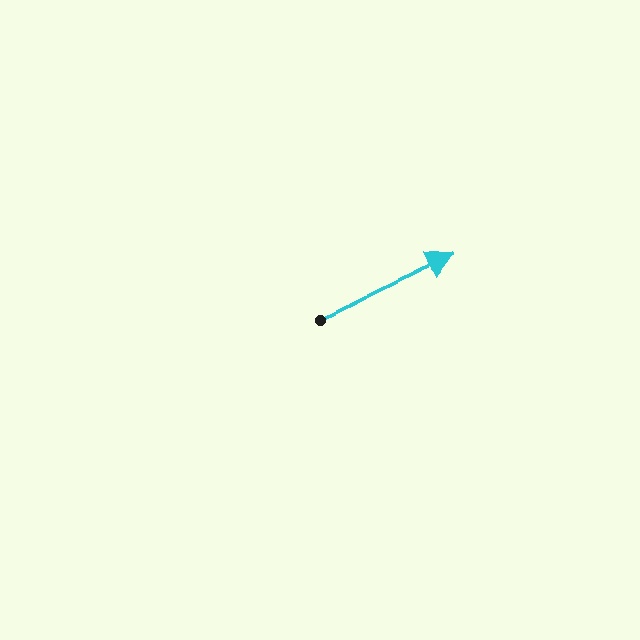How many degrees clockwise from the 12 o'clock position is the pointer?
Approximately 65 degrees.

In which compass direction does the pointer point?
Northeast.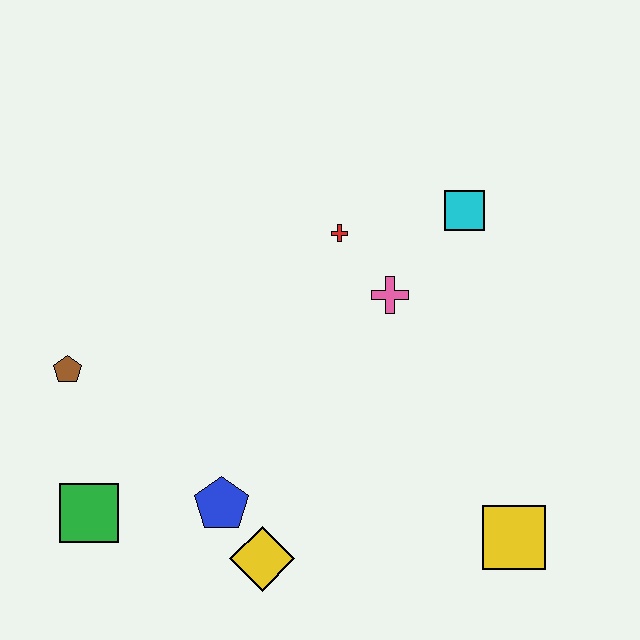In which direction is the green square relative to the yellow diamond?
The green square is to the left of the yellow diamond.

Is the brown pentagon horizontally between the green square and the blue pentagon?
No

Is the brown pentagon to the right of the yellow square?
No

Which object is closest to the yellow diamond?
The blue pentagon is closest to the yellow diamond.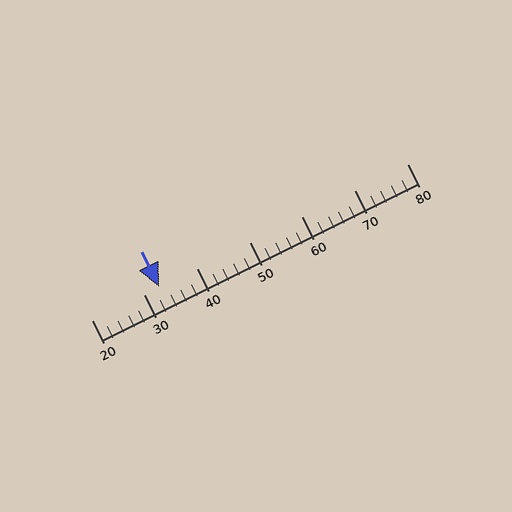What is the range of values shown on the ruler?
The ruler shows values from 20 to 80.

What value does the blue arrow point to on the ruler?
The blue arrow points to approximately 33.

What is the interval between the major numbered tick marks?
The major tick marks are spaced 10 units apart.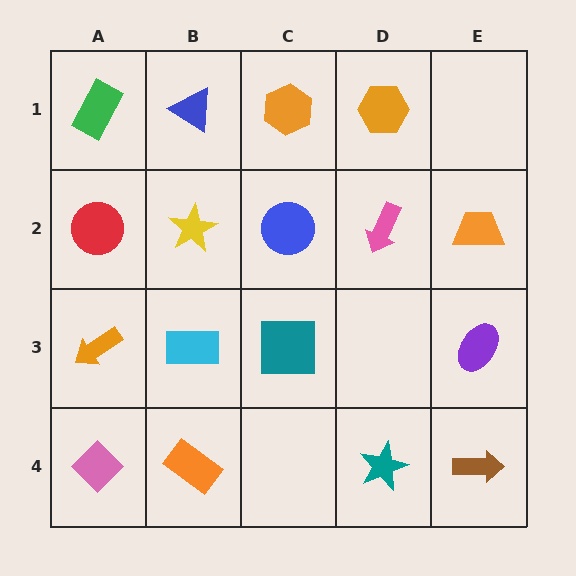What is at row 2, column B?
A yellow star.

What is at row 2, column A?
A red circle.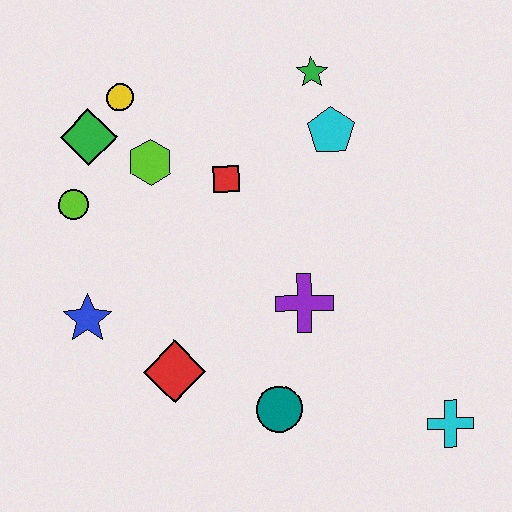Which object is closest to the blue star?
The red diamond is closest to the blue star.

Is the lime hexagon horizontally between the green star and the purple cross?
No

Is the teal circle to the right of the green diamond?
Yes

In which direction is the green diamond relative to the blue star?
The green diamond is above the blue star.